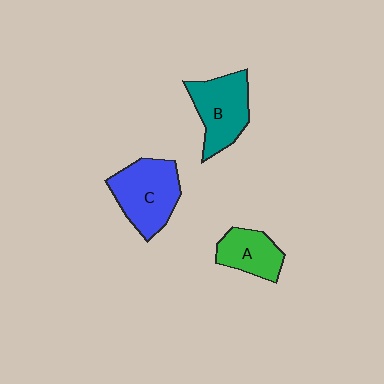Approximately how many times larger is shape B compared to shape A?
Approximately 1.4 times.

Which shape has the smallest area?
Shape A (green).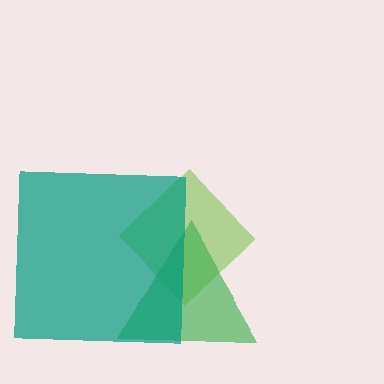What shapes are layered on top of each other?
The layered shapes are: a lime diamond, a green triangle, a teal square.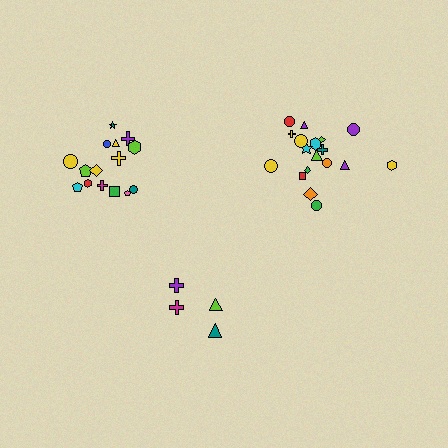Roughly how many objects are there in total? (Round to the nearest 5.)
Roughly 35 objects in total.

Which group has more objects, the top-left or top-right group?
The top-right group.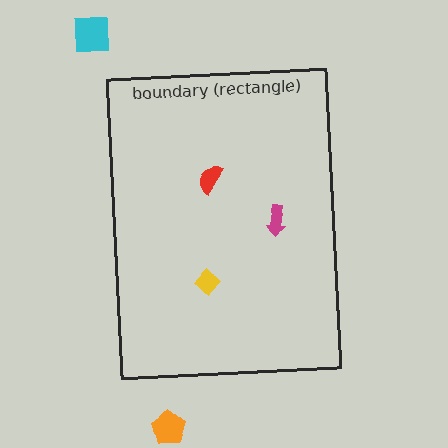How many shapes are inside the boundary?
3 inside, 2 outside.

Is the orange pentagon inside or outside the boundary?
Outside.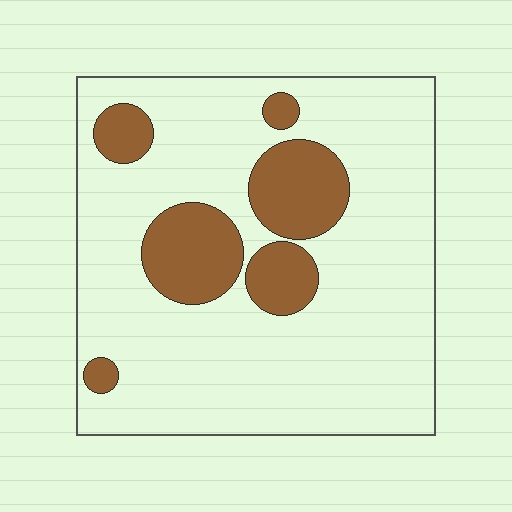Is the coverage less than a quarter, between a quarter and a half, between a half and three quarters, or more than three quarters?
Less than a quarter.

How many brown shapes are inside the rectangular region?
6.